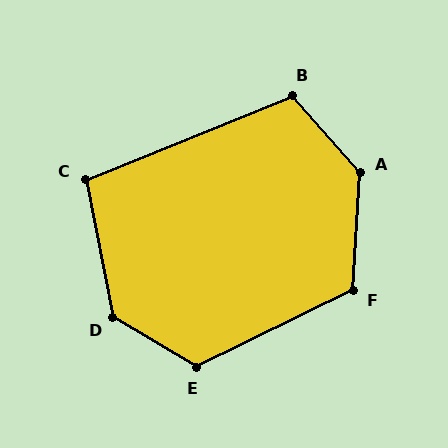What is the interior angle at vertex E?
Approximately 124 degrees (obtuse).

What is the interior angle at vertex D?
Approximately 131 degrees (obtuse).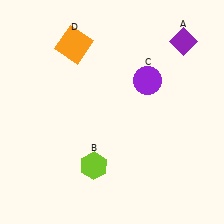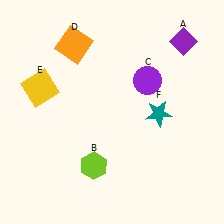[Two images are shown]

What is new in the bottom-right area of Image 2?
A teal star (F) was added in the bottom-right area of Image 2.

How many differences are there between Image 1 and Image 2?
There are 2 differences between the two images.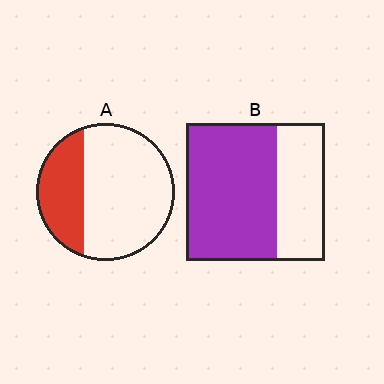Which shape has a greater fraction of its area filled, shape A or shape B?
Shape B.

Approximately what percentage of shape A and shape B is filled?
A is approximately 30% and B is approximately 65%.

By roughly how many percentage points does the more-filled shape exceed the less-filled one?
By roughly 35 percentage points (B over A).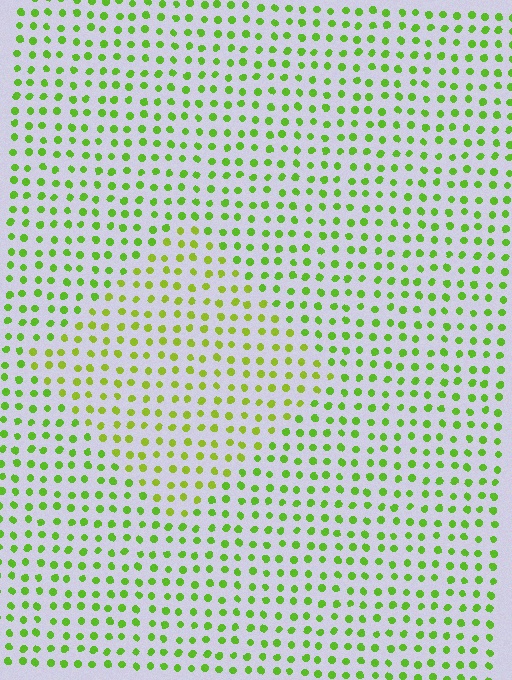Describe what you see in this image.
The image is filled with small lime elements in a uniform arrangement. A diamond-shaped region is visible where the elements are tinted to a slightly different hue, forming a subtle color boundary.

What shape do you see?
I see a diamond.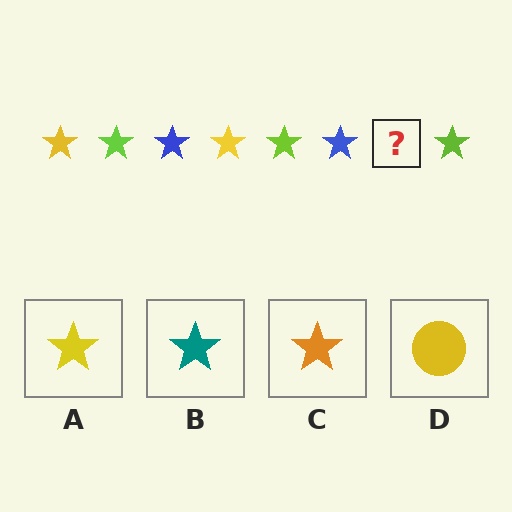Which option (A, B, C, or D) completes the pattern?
A.